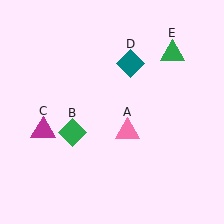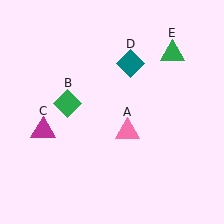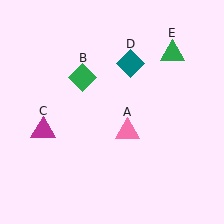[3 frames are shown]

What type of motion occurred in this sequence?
The green diamond (object B) rotated clockwise around the center of the scene.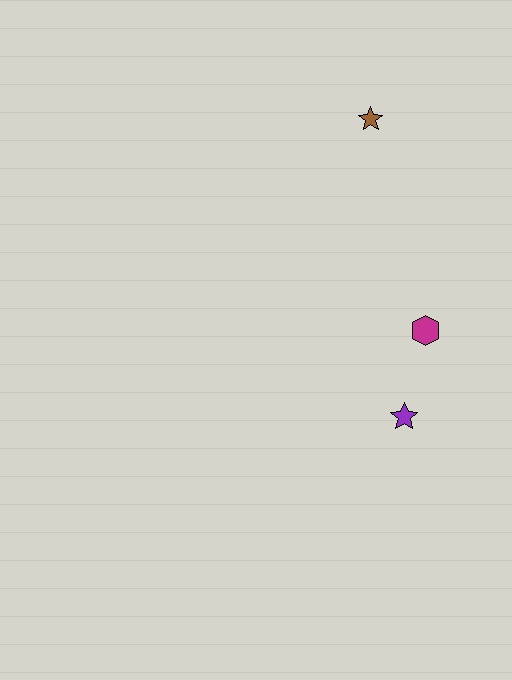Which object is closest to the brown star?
The magenta hexagon is closest to the brown star.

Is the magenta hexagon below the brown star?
Yes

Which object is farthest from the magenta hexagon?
The brown star is farthest from the magenta hexagon.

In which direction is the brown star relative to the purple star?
The brown star is above the purple star.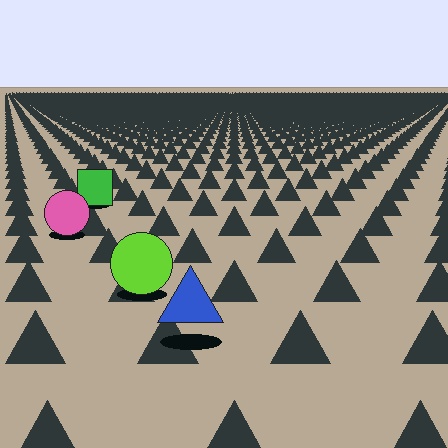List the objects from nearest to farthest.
From nearest to farthest: the blue triangle, the lime circle, the pink circle, the green square.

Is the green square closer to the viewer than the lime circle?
No. The lime circle is closer — you can tell from the texture gradient: the ground texture is coarser near it.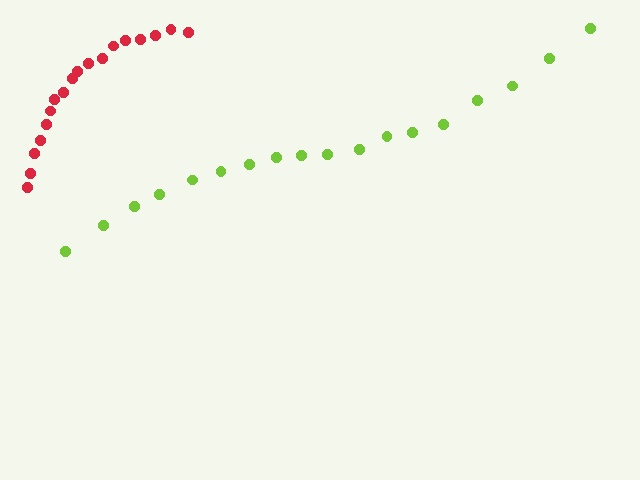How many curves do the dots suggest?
There are 2 distinct paths.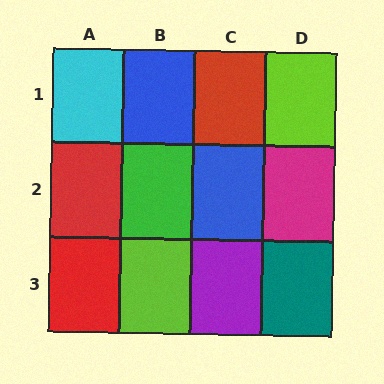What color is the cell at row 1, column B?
Blue.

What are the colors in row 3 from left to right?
Red, lime, purple, teal.